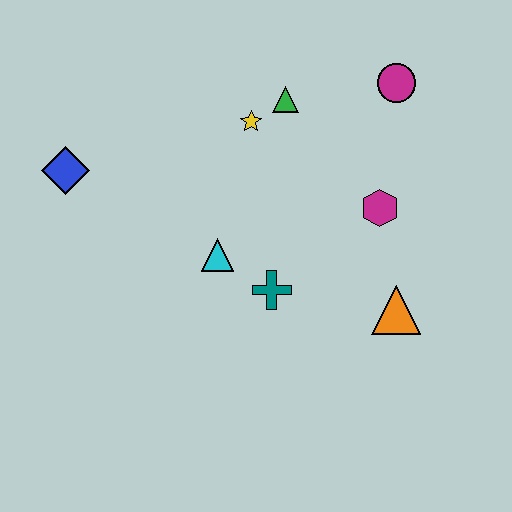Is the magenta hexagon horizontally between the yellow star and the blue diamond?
No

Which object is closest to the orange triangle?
The magenta hexagon is closest to the orange triangle.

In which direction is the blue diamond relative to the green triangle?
The blue diamond is to the left of the green triangle.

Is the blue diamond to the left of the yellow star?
Yes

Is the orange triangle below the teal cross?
Yes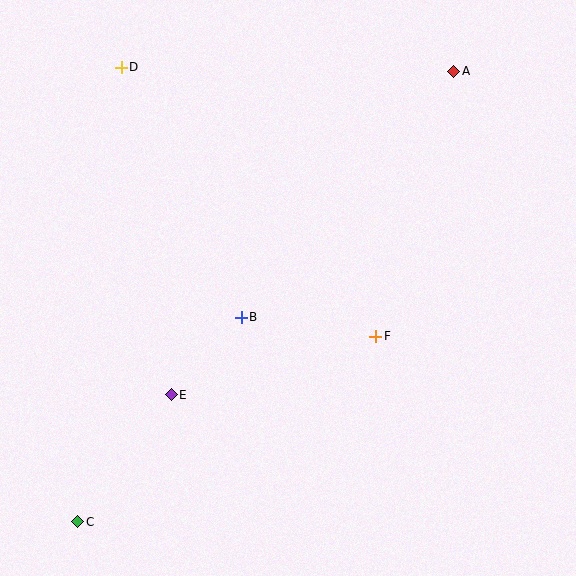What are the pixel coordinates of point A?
Point A is at (454, 71).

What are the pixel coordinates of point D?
Point D is at (121, 67).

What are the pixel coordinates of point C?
Point C is at (78, 522).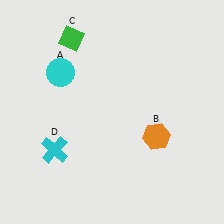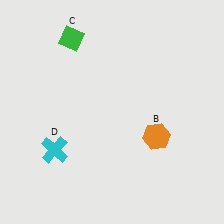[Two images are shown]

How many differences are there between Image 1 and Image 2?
There is 1 difference between the two images.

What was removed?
The cyan circle (A) was removed in Image 2.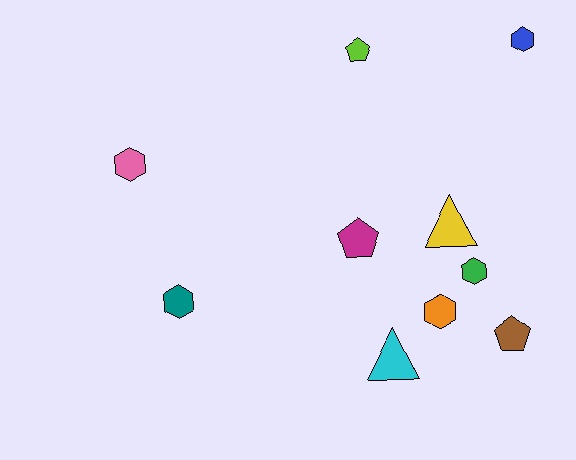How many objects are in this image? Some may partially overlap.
There are 10 objects.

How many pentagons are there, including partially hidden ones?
There are 3 pentagons.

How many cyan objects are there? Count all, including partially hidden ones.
There is 1 cyan object.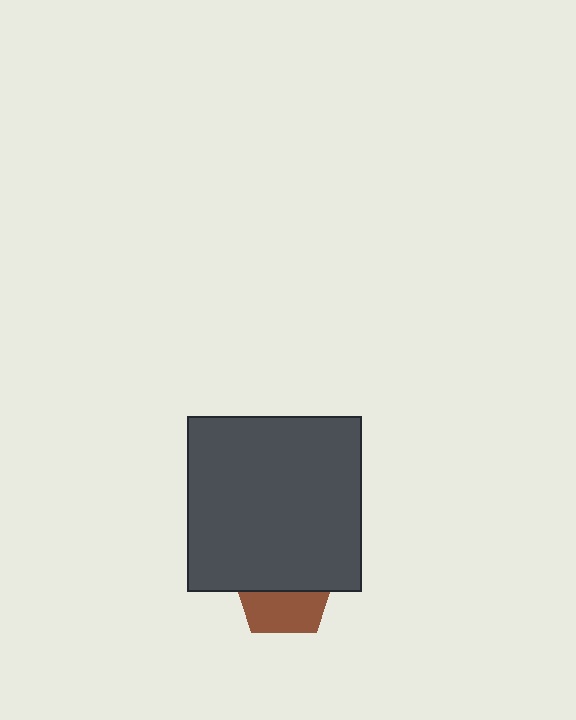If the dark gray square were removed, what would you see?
You would see the complete brown pentagon.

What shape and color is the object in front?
The object in front is a dark gray square.